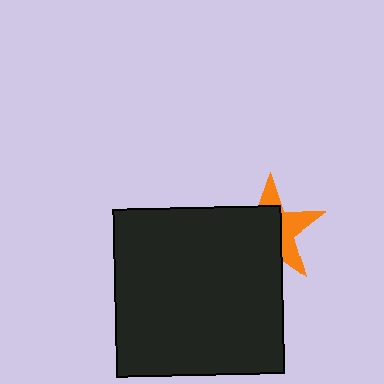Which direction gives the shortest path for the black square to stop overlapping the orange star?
Moving toward the lower-left gives the shortest separation.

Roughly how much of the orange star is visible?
A small part of it is visible (roughly 41%).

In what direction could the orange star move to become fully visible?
The orange star could move toward the upper-right. That would shift it out from behind the black square entirely.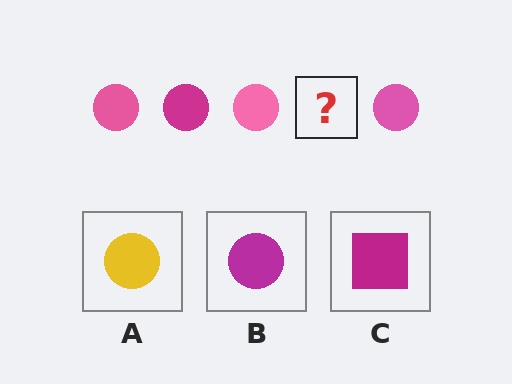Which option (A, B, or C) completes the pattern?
B.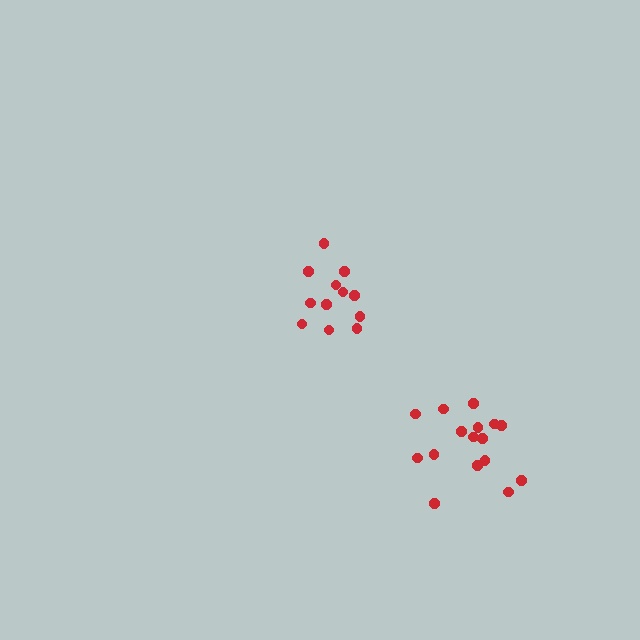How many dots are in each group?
Group 1: 12 dots, Group 2: 16 dots (28 total).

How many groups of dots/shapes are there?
There are 2 groups.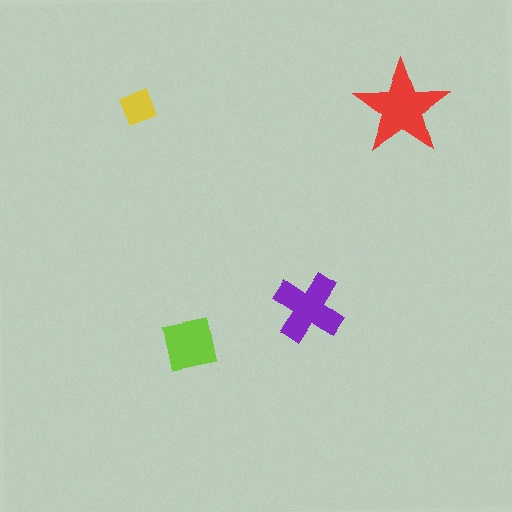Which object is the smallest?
The yellow diamond.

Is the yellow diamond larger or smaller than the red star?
Smaller.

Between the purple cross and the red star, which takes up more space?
The red star.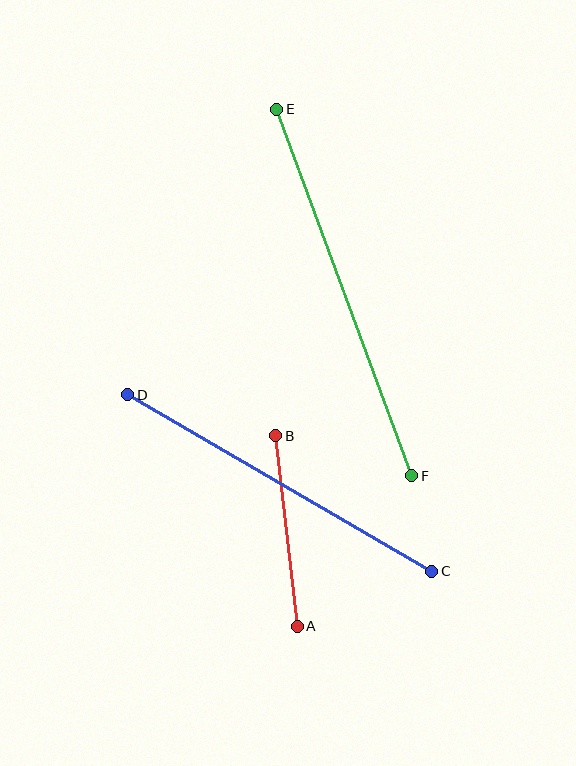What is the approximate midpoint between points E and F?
The midpoint is at approximately (344, 292) pixels.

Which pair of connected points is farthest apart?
Points E and F are farthest apart.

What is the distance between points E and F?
The distance is approximately 391 pixels.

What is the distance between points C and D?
The distance is approximately 352 pixels.